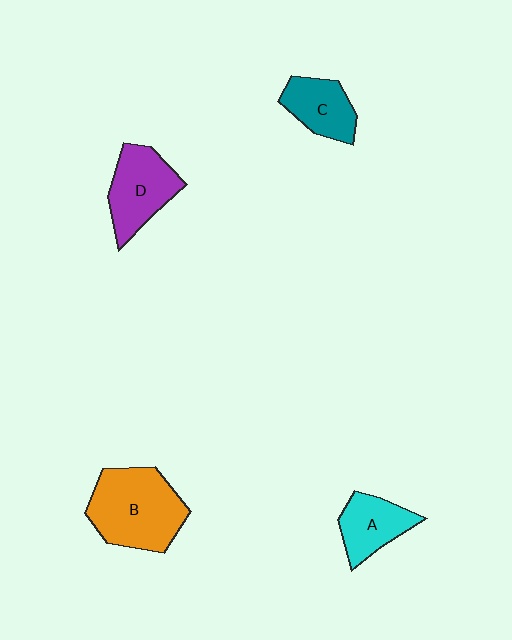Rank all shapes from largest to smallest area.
From largest to smallest: B (orange), D (purple), A (cyan), C (teal).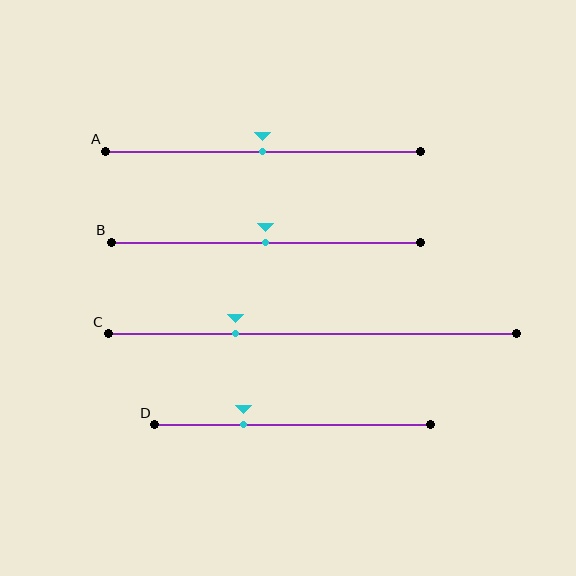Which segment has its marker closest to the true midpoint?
Segment A has its marker closest to the true midpoint.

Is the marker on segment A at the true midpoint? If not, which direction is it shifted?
Yes, the marker on segment A is at the true midpoint.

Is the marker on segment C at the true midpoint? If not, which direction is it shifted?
No, the marker on segment C is shifted to the left by about 19% of the segment length.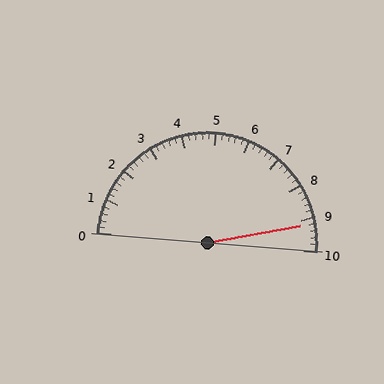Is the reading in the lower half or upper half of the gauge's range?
The reading is in the upper half of the range (0 to 10).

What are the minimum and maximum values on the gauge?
The gauge ranges from 0 to 10.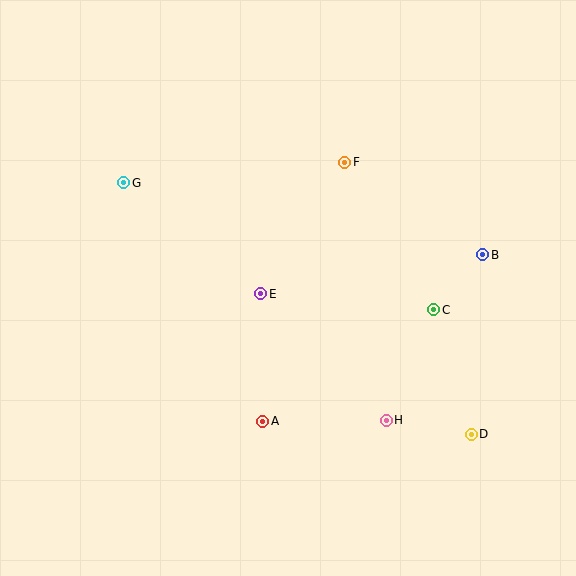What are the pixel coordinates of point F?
Point F is at (345, 162).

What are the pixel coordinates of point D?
Point D is at (471, 434).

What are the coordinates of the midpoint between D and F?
The midpoint between D and F is at (408, 298).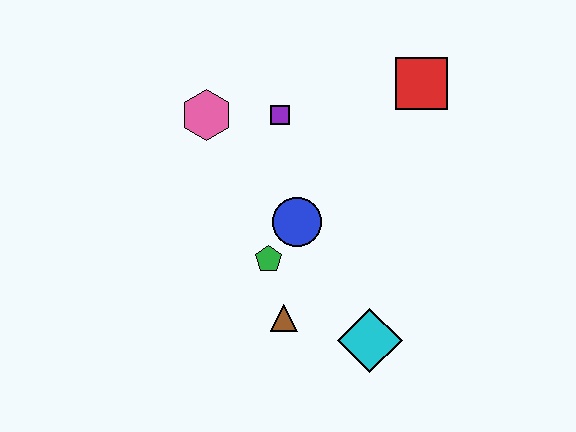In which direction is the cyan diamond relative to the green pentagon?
The cyan diamond is to the right of the green pentagon.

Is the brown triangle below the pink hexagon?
Yes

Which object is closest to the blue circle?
The green pentagon is closest to the blue circle.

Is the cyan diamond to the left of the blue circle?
No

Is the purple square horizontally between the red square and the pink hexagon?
Yes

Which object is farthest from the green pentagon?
The red square is farthest from the green pentagon.